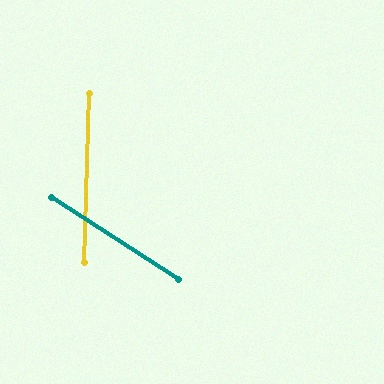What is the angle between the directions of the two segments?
Approximately 59 degrees.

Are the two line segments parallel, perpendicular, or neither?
Neither parallel nor perpendicular — they differ by about 59°.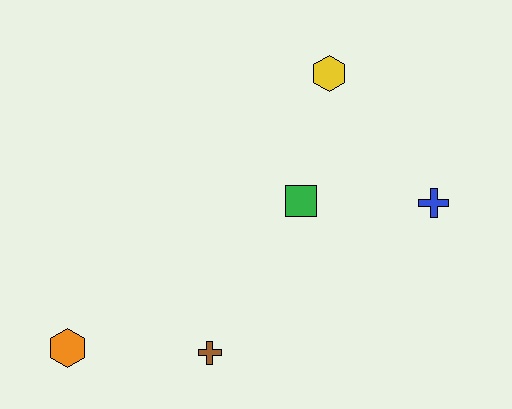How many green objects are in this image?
There is 1 green object.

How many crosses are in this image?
There are 2 crosses.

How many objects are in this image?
There are 5 objects.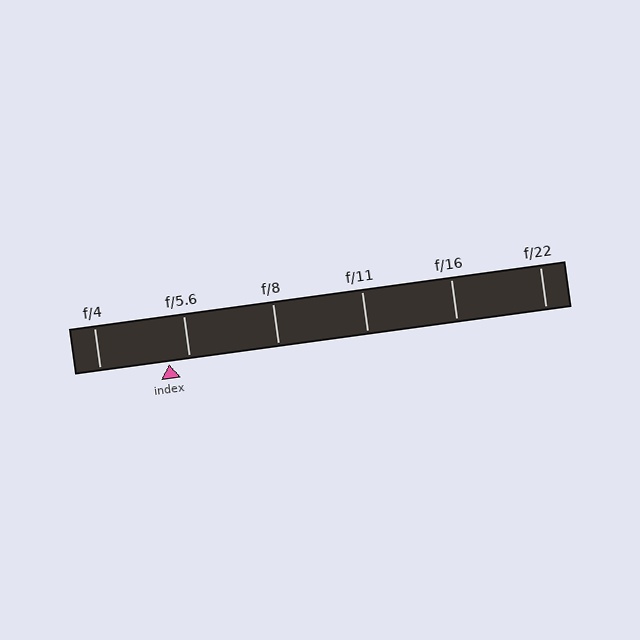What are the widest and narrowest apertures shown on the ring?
The widest aperture shown is f/4 and the narrowest is f/22.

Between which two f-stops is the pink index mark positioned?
The index mark is between f/4 and f/5.6.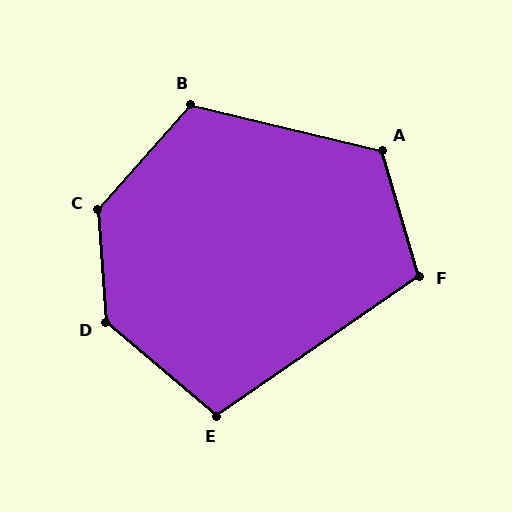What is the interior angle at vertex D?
Approximately 134 degrees (obtuse).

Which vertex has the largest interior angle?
C, at approximately 135 degrees.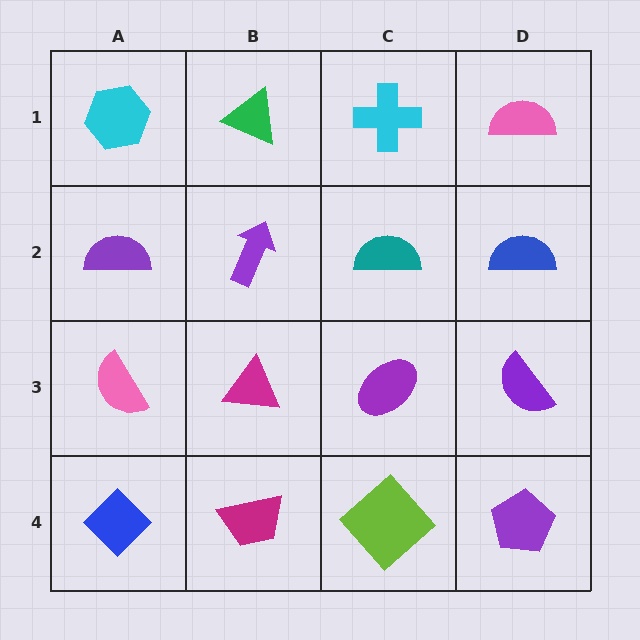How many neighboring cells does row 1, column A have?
2.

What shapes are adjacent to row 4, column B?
A magenta triangle (row 3, column B), a blue diamond (row 4, column A), a lime diamond (row 4, column C).